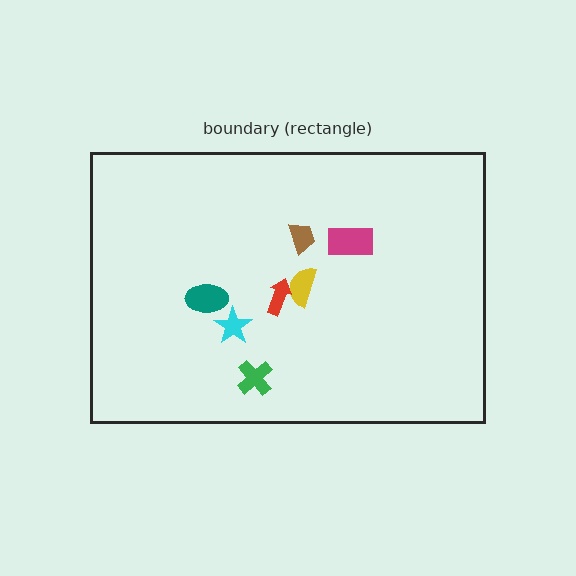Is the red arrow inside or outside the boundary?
Inside.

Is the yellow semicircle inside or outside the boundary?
Inside.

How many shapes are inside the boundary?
7 inside, 0 outside.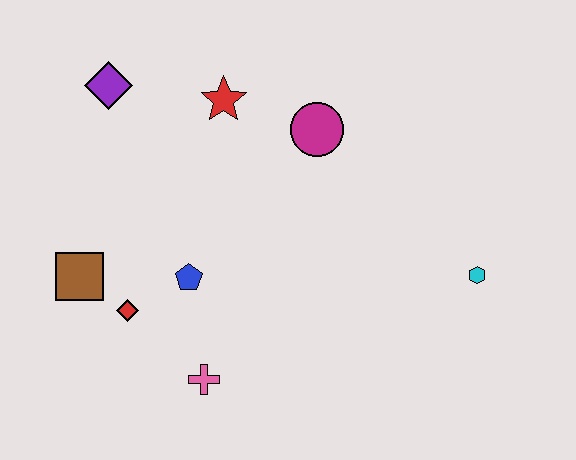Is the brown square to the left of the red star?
Yes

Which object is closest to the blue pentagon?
The red diamond is closest to the blue pentagon.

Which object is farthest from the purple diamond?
The cyan hexagon is farthest from the purple diamond.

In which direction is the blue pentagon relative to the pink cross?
The blue pentagon is above the pink cross.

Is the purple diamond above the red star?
Yes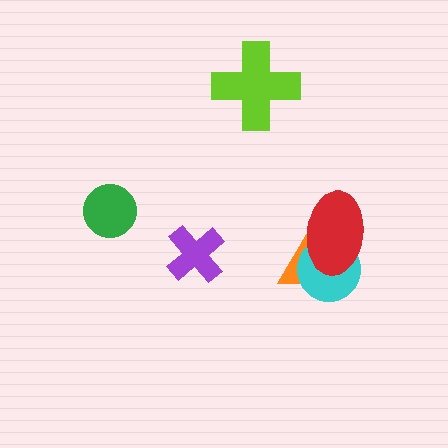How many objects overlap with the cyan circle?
2 objects overlap with the cyan circle.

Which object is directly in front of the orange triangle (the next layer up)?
The cyan circle is directly in front of the orange triangle.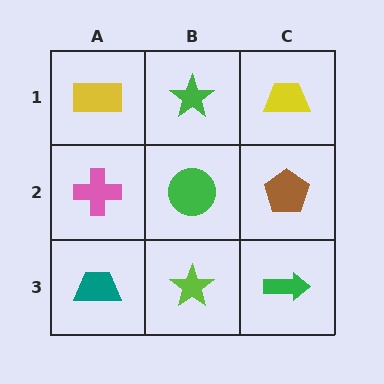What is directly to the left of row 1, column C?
A green star.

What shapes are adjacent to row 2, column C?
A yellow trapezoid (row 1, column C), a green arrow (row 3, column C), a green circle (row 2, column B).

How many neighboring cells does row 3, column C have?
2.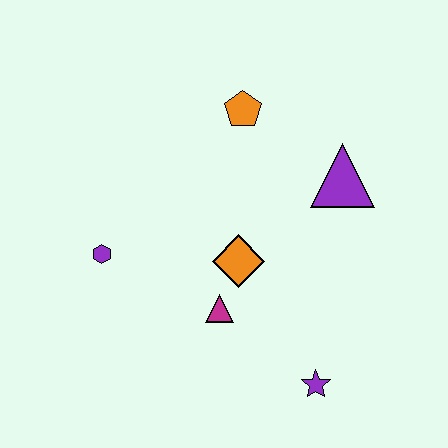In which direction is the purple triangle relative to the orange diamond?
The purple triangle is to the right of the orange diamond.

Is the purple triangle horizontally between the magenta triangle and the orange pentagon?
No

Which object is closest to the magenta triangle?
The orange diamond is closest to the magenta triangle.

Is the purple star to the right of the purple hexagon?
Yes